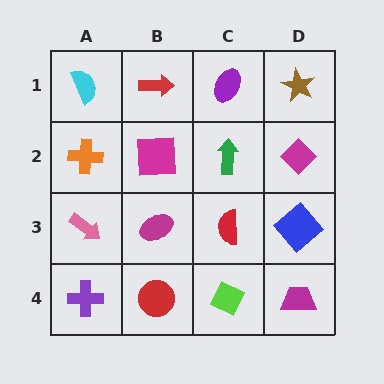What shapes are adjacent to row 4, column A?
A pink arrow (row 3, column A), a red circle (row 4, column B).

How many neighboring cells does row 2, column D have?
3.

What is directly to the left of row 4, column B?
A purple cross.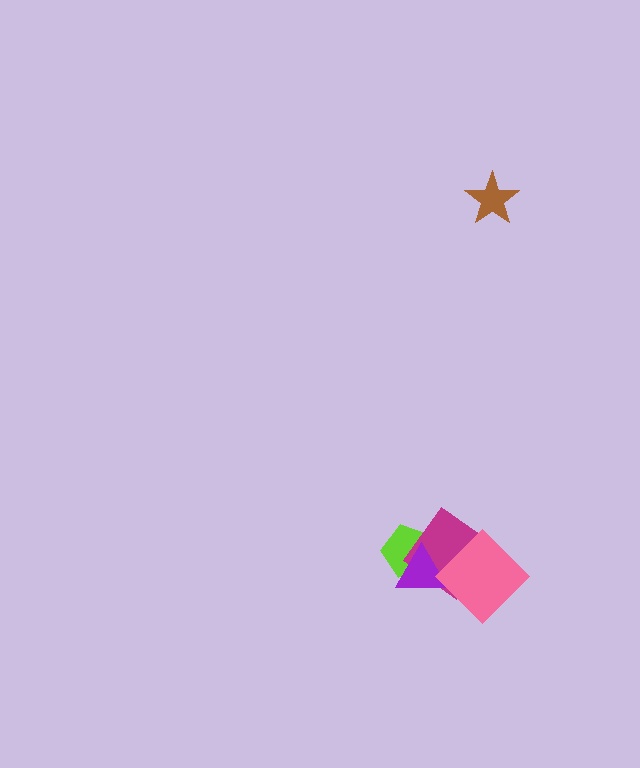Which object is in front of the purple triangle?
The pink diamond is in front of the purple triangle.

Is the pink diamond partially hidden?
No, no other shape covers it.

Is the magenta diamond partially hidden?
Yes, it is partially covered by another shape.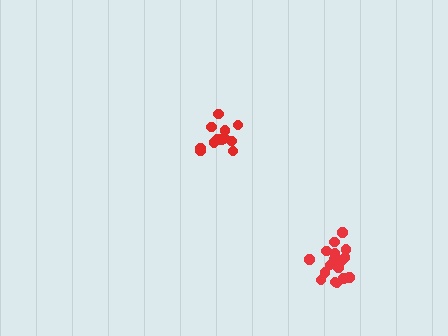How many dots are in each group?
Group 1: 13 dots, Group 2: 17 dots (30 total).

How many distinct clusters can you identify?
There are 2 distinct clusters.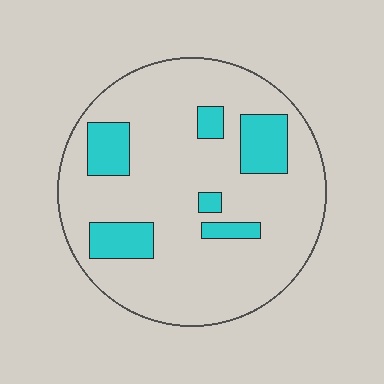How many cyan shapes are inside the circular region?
6.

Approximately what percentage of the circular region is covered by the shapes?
Approximately 20%.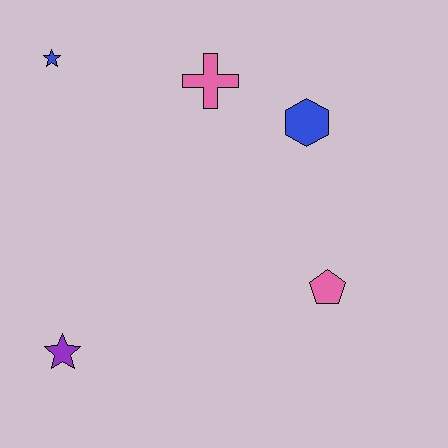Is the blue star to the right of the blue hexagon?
No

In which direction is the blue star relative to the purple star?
The blue star is above the purple star.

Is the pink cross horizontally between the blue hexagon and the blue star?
Yes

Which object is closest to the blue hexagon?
The pink cross is closest to the blue hexagon.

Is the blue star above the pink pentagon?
Yes